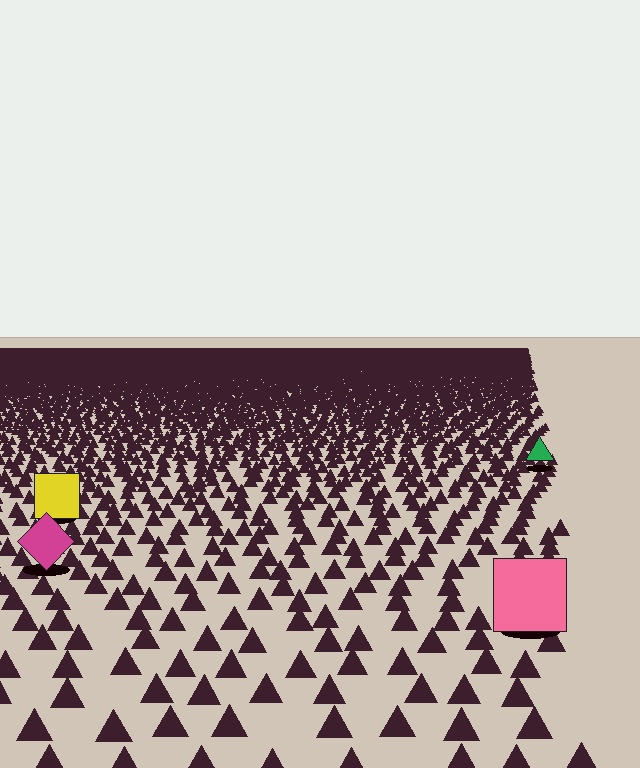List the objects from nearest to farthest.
From nearest to farthest: the pink square, the magenta diamond, the yellow square, the green triangle.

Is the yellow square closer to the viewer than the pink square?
No. The pink square is closer — you can tell from the texture gradient: the ground texture is coarser near it.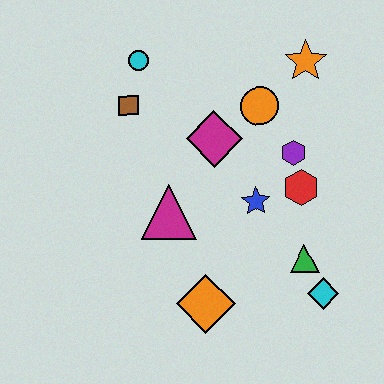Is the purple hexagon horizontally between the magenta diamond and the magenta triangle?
No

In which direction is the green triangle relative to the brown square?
The green triangle is to the right of the brown square.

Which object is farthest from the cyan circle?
The cyan diamond is farthest from the cyan circle.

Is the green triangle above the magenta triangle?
No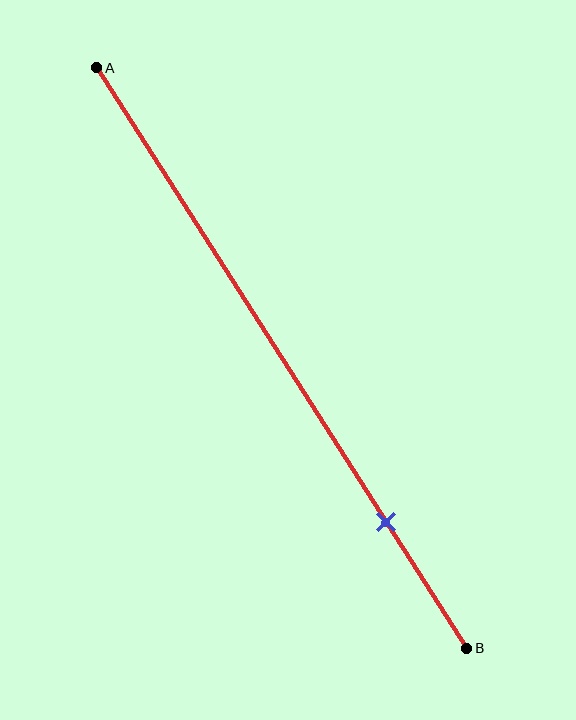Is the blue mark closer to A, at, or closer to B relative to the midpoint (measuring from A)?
The blue mark is closer to point B than the midpoint of segment AB.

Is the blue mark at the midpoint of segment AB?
No, the mark is at about 80% from A, not at the 50% midpoint.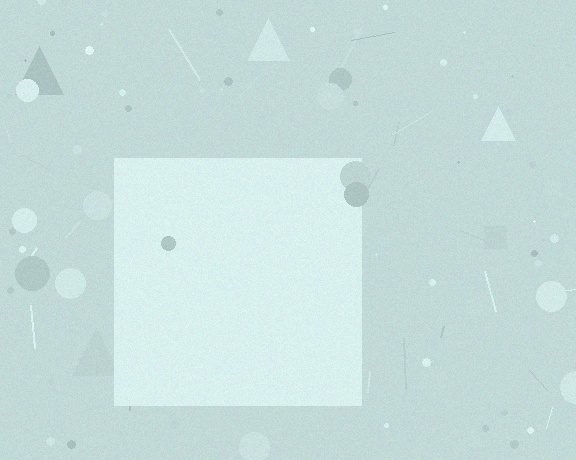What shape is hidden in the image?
A square is hidden in the image.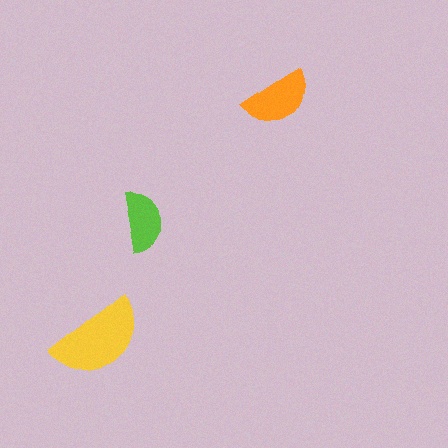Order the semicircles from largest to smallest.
the yellow one, the orange one, the lime one.